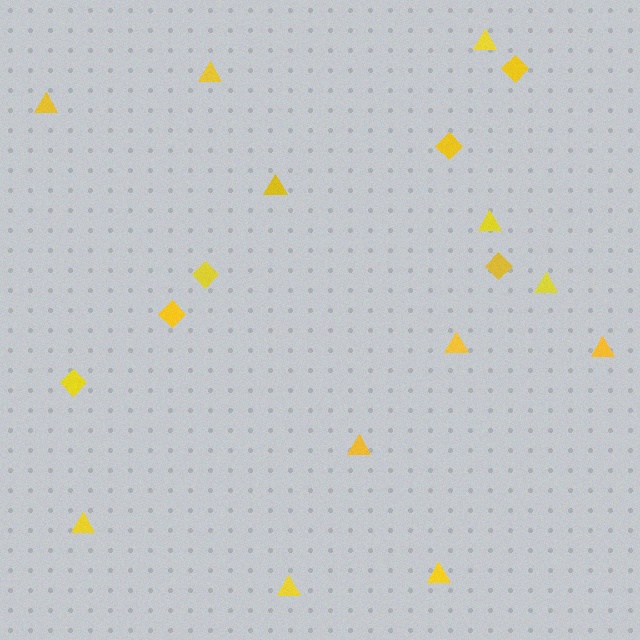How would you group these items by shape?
There are 2 groups: one group of diamonds (6) and one group of triangles (12).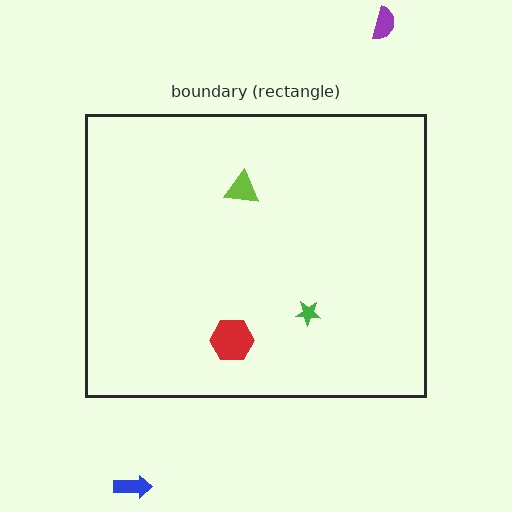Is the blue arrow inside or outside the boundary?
Outside.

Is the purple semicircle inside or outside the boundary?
Outside.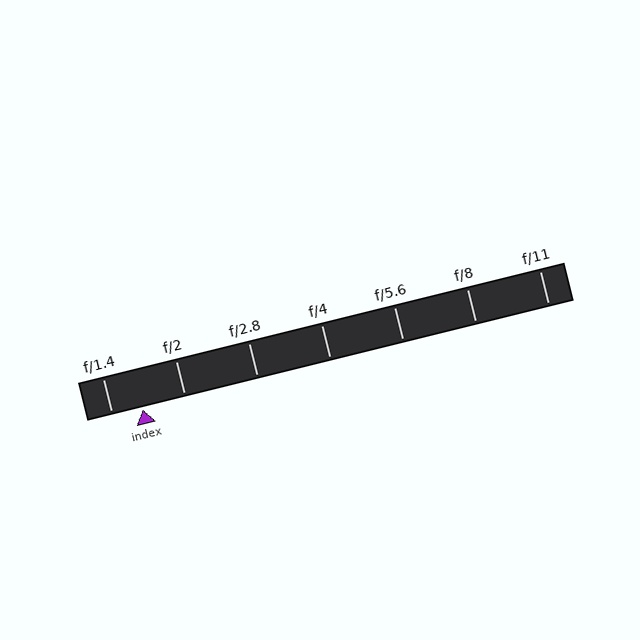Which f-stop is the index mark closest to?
The index mark is closest to f/1.4.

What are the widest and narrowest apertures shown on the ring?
The widest aperture shown is f/1.4 and the narrowest is f/11.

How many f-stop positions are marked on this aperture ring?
There are 7 f-stop positions marked.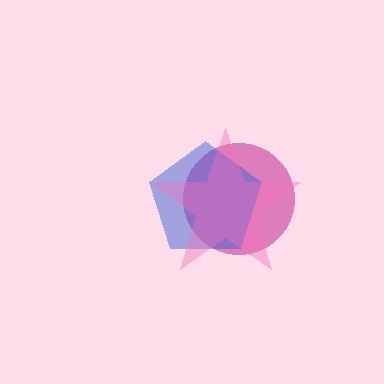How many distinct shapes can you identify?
There are 3 distinct shapes: a magenta circle, a blue pentagon, a pink star.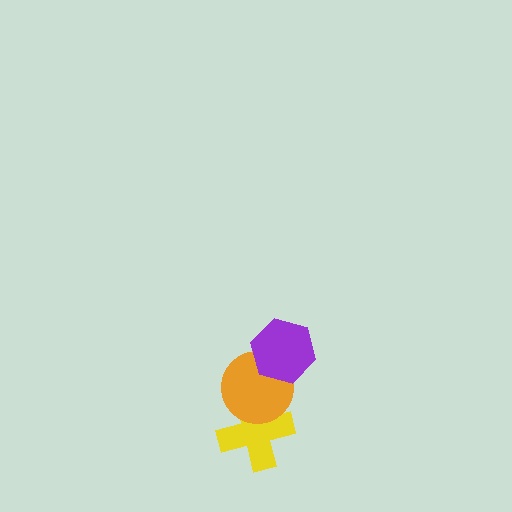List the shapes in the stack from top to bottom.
From top to bottom: the purple hexagon, the orange circle, the yellow cross.